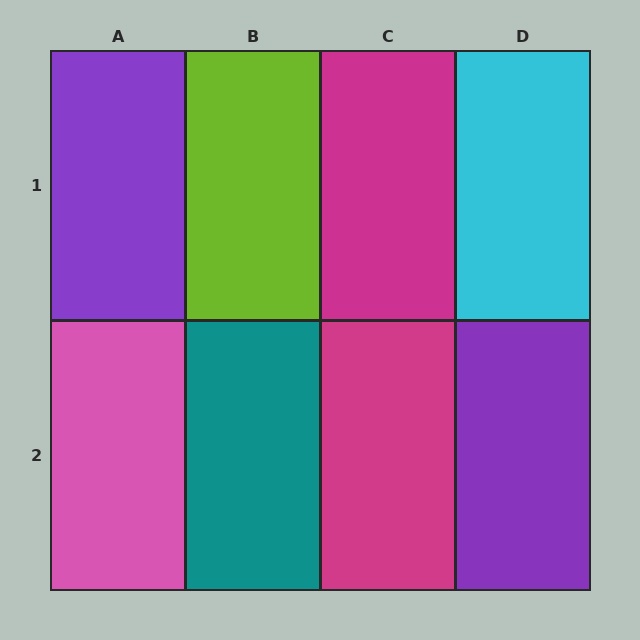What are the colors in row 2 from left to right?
Pink, teal, magenta, purple.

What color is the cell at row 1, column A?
Purple.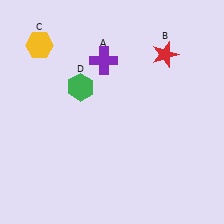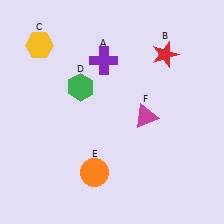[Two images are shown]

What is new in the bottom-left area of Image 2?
An orange circle (E) was added in the bottom-left area of Image 2.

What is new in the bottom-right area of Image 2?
A magenta triangle (F) was added in the bottom-right area of Image 2.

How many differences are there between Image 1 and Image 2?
There are 2 differences between the two images.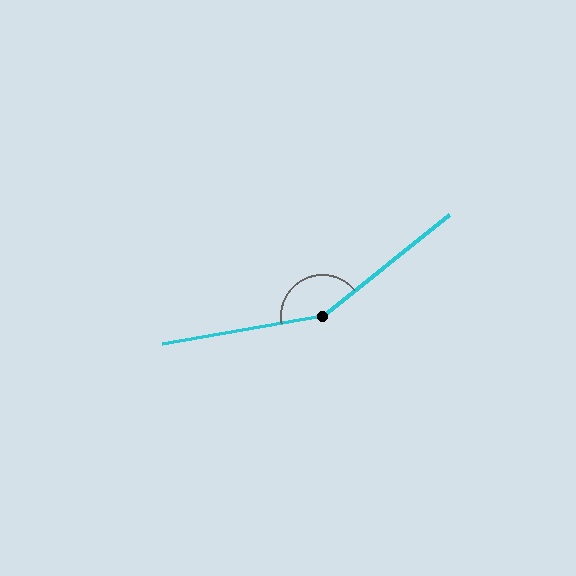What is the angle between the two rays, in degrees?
Approximately 151 degrees.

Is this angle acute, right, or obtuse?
It is obtuse.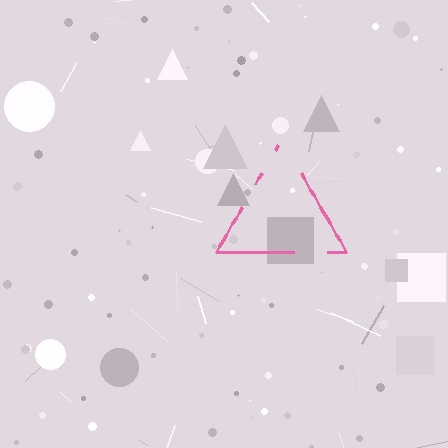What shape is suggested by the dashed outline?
The dashed outline suggests a triangle.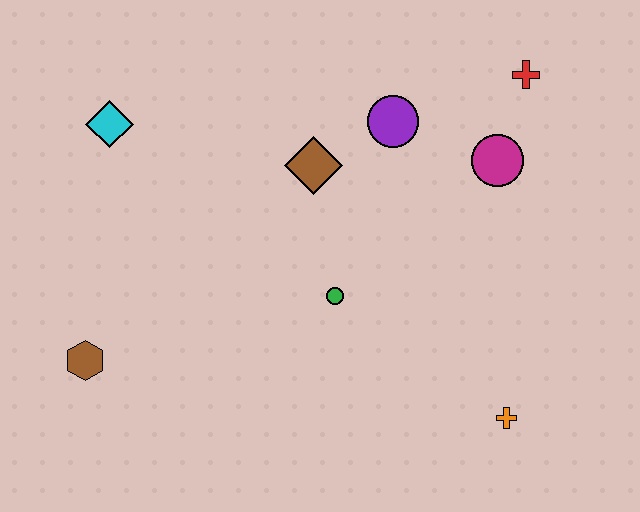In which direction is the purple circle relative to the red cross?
The purple circle is to the left of the red cross.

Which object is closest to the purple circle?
The brown diamond is closest to the purple circle.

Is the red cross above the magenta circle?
Yes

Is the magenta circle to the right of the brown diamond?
Yes